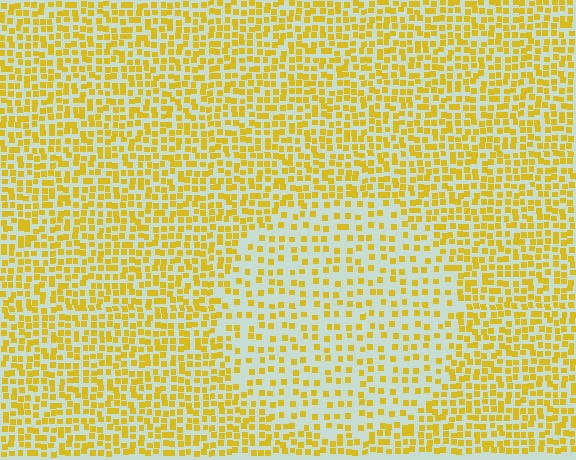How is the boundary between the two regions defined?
The boundary is defined by a change in element density (approximately 1.9x ratio). All elements are the same color, size, and shape.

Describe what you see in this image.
The image contains small yellow elements arranged at two different densities. A circle-shaped region is visible where the elements are less densely packed than the surrounding area.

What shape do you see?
I see a circle.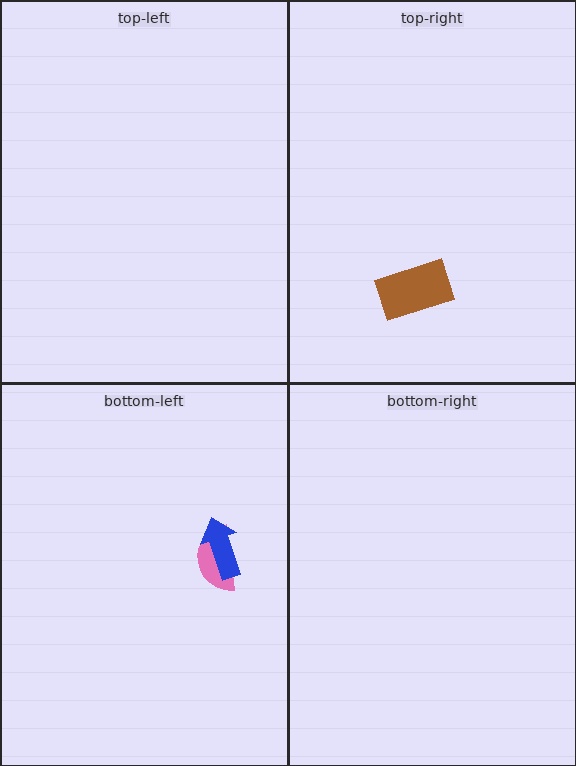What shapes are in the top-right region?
The brown rectangle.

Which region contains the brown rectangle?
The top-right region.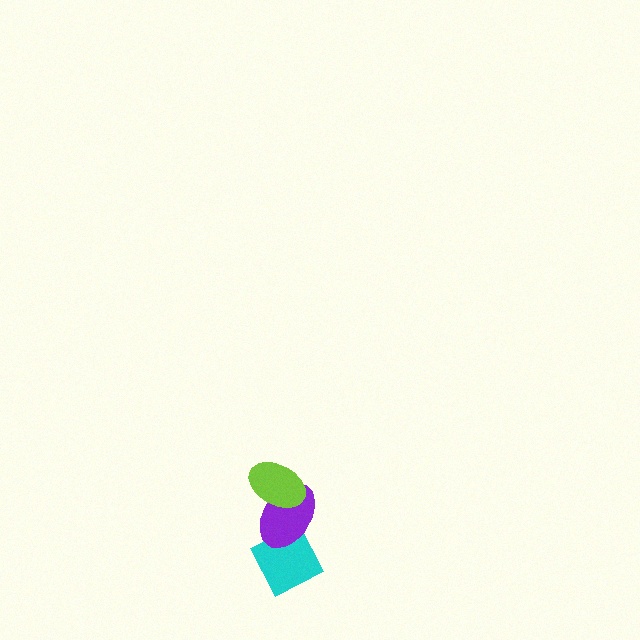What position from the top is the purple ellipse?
The purple ellipse is 2nd from the top.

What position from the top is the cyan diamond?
The cyan diamond is 3rd from the top.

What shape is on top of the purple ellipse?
The lime ellipse is on top of the purple ellipse.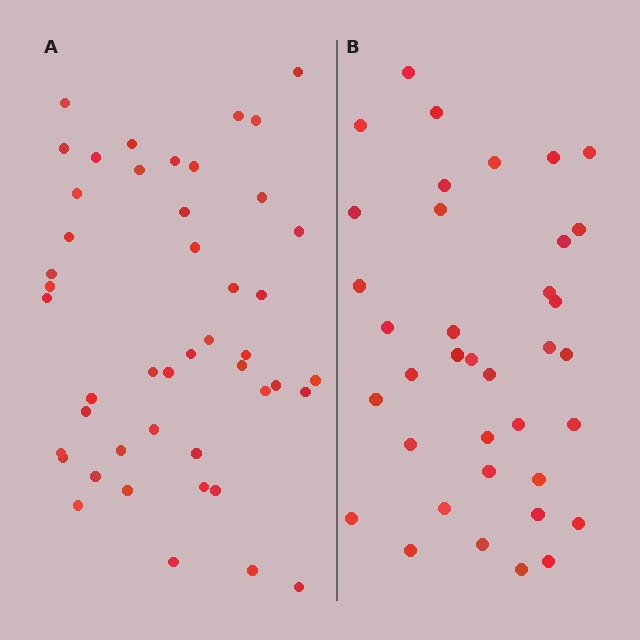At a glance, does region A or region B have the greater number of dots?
Region A (the left region) has more dots.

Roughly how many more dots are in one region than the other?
Region A has roughly 8 or so more dots than region B.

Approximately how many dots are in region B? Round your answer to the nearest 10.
About 40 dots. (The exact count is 37, which rounds to 40.)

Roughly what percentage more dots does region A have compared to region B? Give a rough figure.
About 25% more.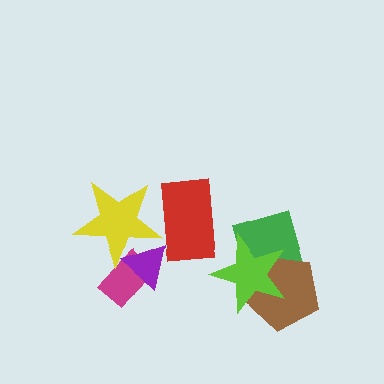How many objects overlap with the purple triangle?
2 objects overlap with the purple triangle.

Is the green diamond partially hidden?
Yes, it is partially covered by another shape.